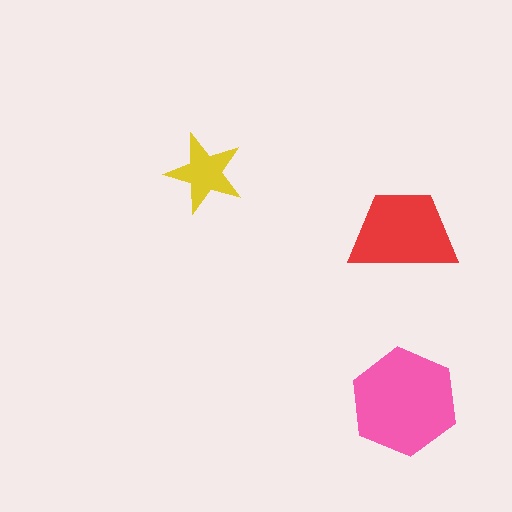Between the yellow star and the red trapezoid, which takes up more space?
The red trapezoid.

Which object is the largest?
The pink hexagon.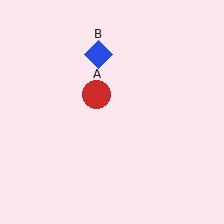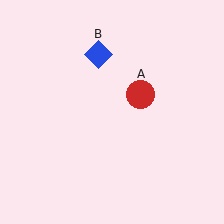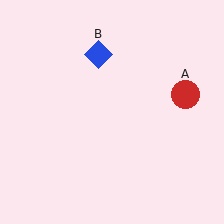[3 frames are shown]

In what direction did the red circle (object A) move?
The red circle (object A) moved right.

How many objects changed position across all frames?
1 object changed position: red circle (object A).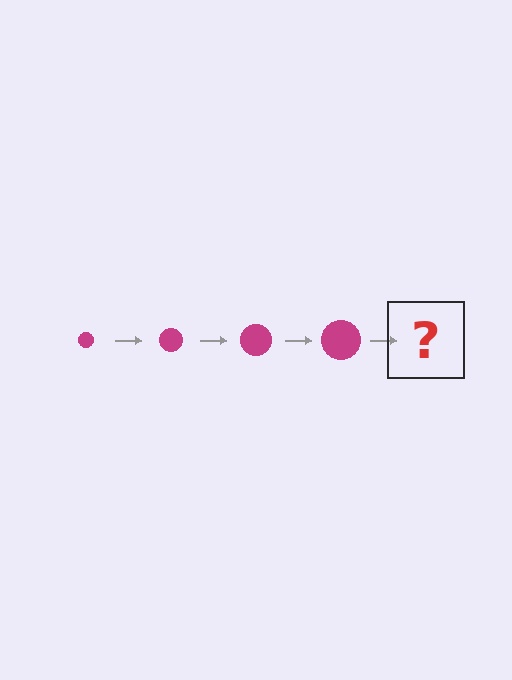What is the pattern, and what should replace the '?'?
The pattern is that the circle gets progressively larger each step. The '?' should be a magenta circle, larger than the previous one.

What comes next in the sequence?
The next element should be a magenta circle, larger than the previous one.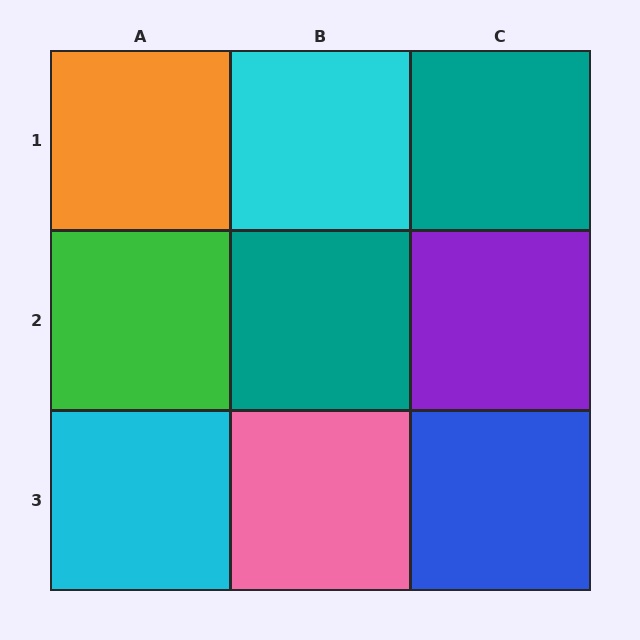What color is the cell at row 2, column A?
Green.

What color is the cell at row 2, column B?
Teal.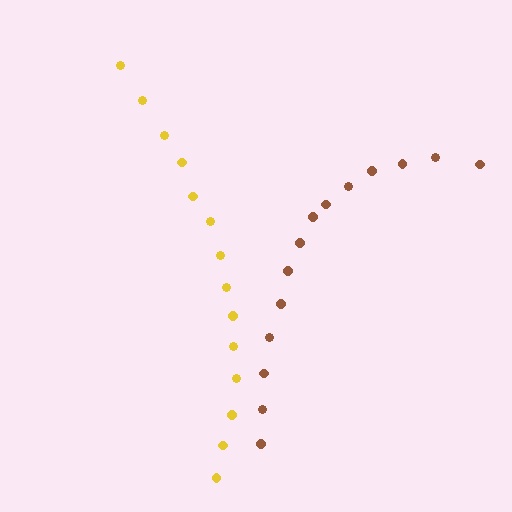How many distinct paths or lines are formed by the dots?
There are 2 distinct paths.